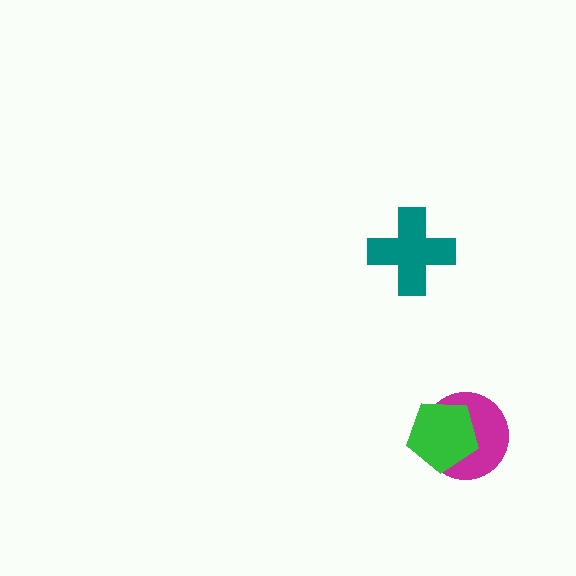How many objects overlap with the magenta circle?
1 object overlaps with the magenta circle.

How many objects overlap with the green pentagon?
1 object overlaps with the green pentagon.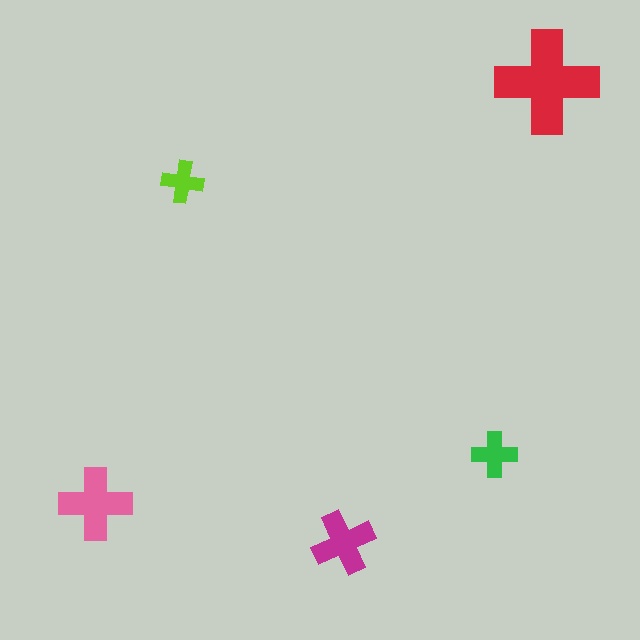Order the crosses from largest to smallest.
the red one, the pink one, the magenta one, the green one, the lime one.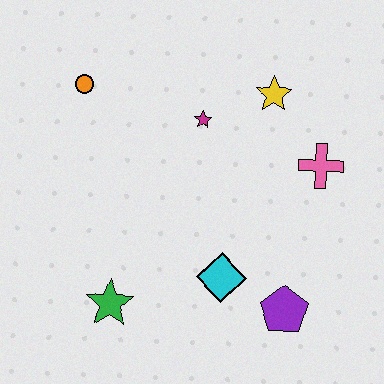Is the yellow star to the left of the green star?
No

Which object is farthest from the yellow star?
The green star is farthest from the yellow star.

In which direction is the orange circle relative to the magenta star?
The orange circle is to the left of the magenta star.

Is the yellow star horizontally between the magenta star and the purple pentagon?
Yes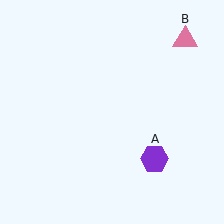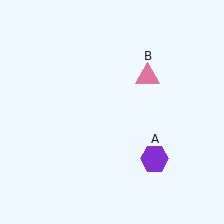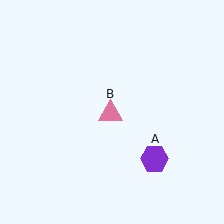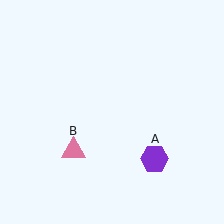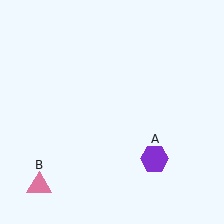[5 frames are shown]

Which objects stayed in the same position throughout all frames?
Purple hexagon (object A) remained stationary.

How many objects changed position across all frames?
1 object changed position: pink triangle (object B).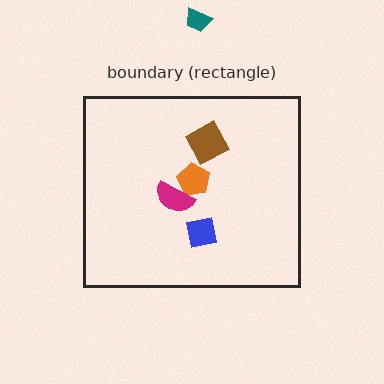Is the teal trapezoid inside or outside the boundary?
Outside.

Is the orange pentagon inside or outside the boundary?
Inside.